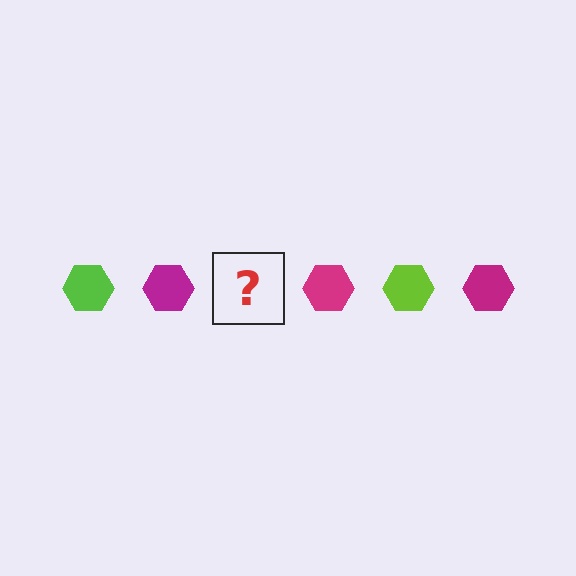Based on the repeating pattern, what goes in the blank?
The blank should be a lime hexagon.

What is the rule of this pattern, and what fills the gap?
The rule is that the pattern cycles through lime, magenta hexagons. The gap should be filled with a lime hexagon.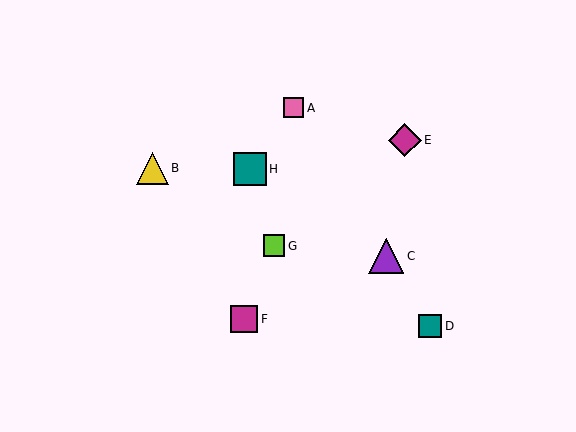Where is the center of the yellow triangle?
The center of the yellow triangle is at (152, 168).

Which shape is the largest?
The purple triangle (labeled C) is the largest.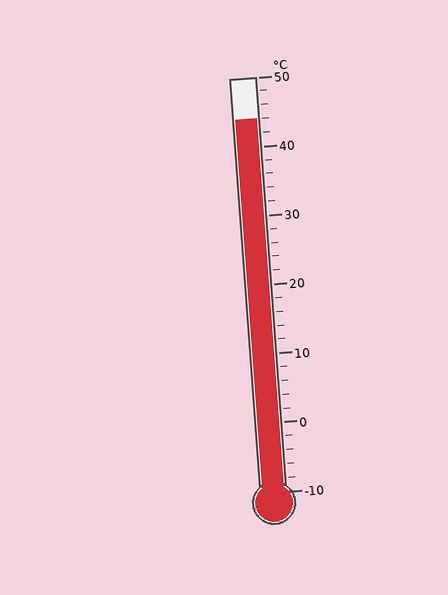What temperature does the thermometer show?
The thermometer shows approximately 44°C.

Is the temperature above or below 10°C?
The temperature is above 10°C.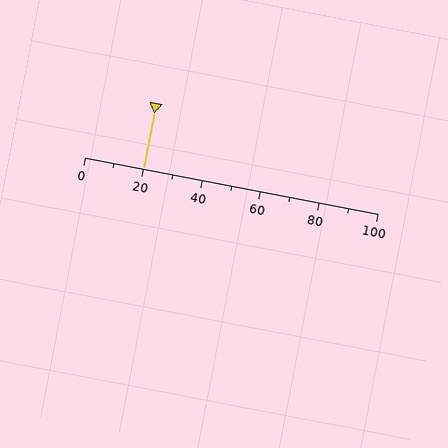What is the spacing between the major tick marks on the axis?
The major ticks are spaced 20 apart.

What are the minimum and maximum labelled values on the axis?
The axis runs from 0 to 100.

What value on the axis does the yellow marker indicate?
The marker indicates approximately 20.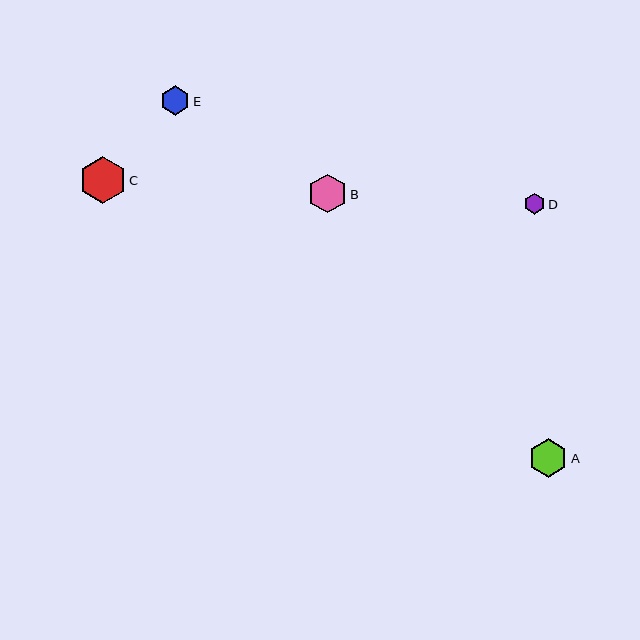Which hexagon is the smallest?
Hexagon D is the smallest with a size of approximately 21 pixels.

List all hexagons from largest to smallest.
From largest to smallest: C, B, A, E, D.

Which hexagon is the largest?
Hexagon C is the largest with a size of approximately 46 pixels.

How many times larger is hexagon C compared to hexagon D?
Hexagon C is approximately 2.3 times the size of hexagon D.